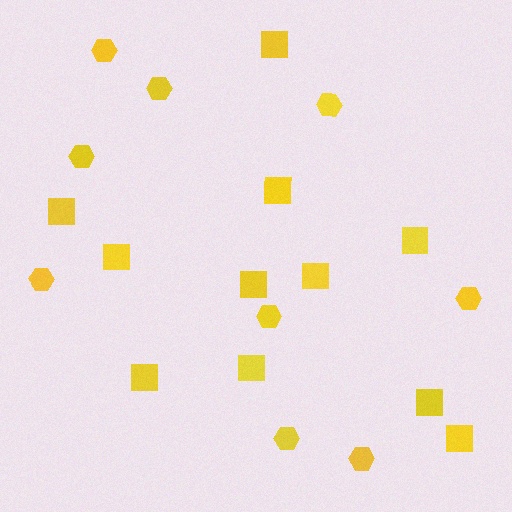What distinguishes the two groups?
There are 2 groups: one group of squares (11) and one group of hexagons (9).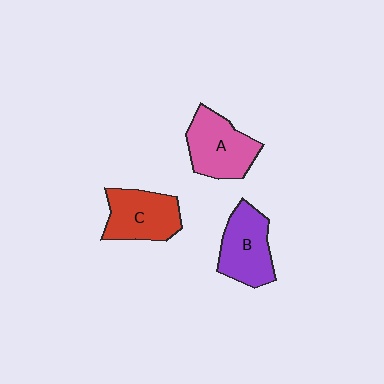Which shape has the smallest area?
Shape B (purple).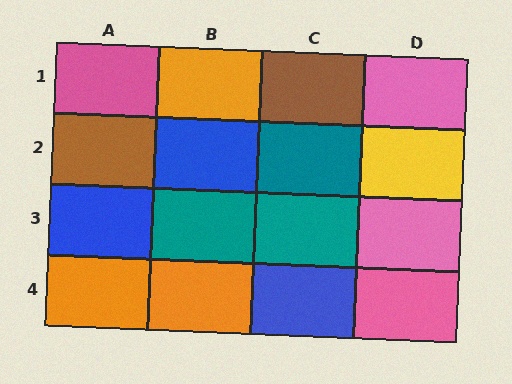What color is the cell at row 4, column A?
Orange.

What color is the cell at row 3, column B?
Teal.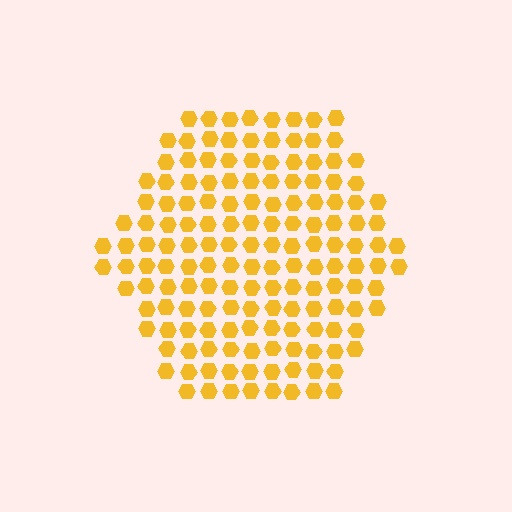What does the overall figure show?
The overall figure shows a hexagon.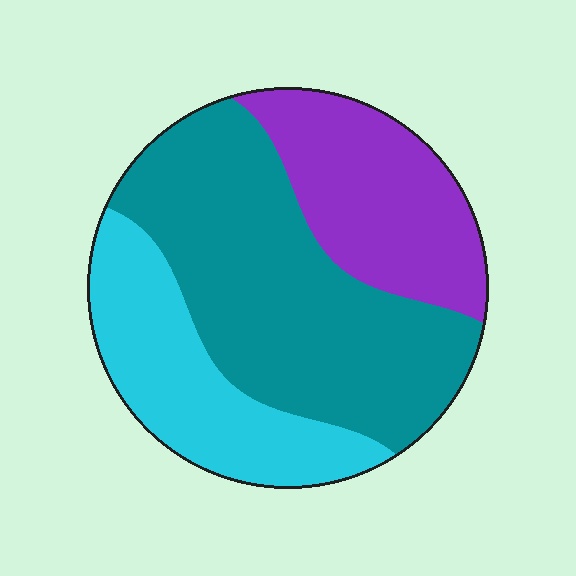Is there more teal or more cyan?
Teal.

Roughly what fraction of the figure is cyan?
Cyan takes up about one quarter (1/4) of the figure.